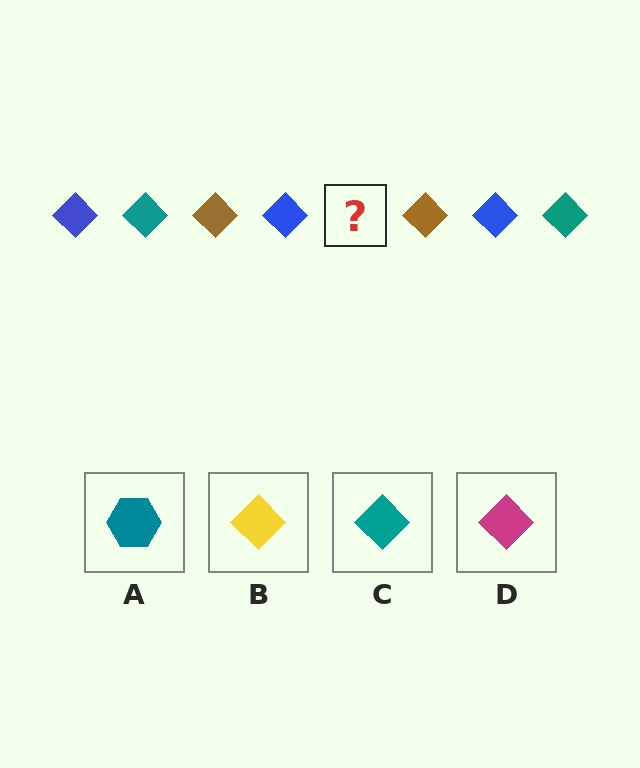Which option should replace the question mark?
Option C.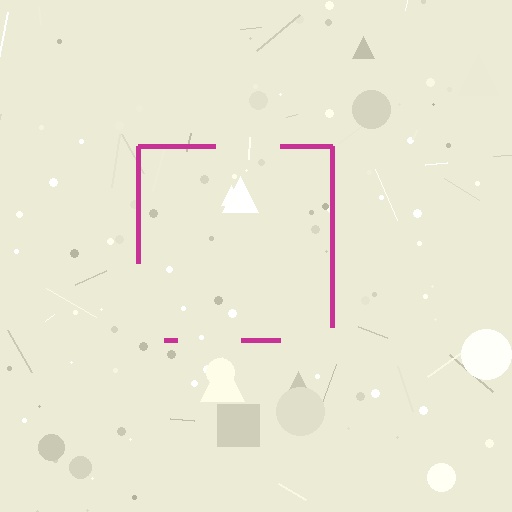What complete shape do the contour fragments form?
The contour fragments form a square.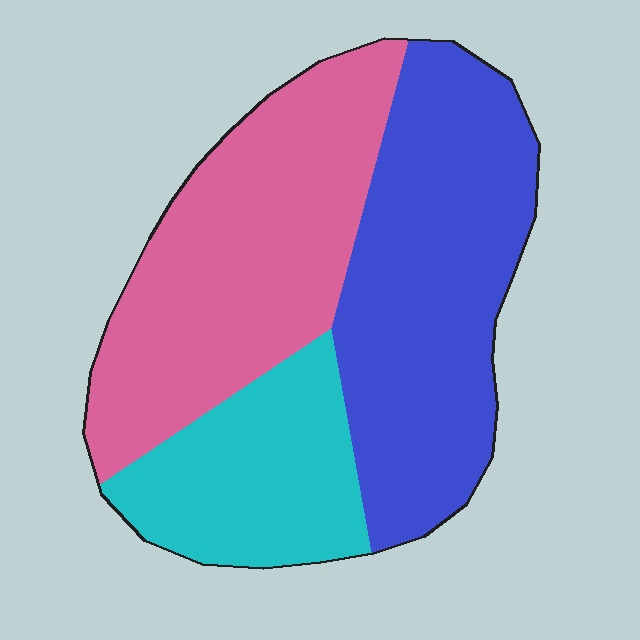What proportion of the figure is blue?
Blue takes up about two fifths (2/5) of the figure.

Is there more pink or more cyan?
Pink.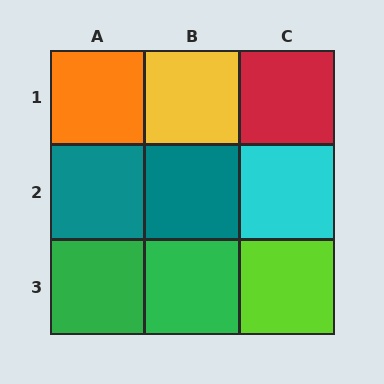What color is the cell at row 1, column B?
Yellow.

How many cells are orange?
1 cell is orange.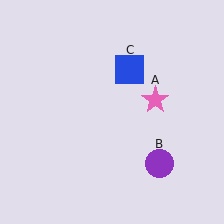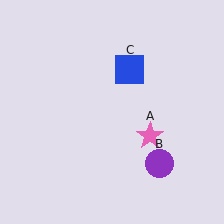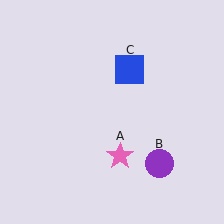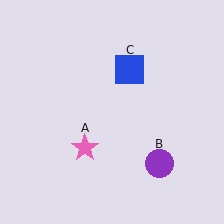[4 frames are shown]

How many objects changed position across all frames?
1 object changed position: pink star (object A).